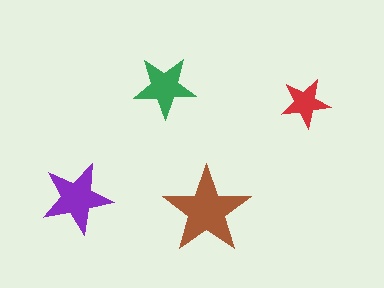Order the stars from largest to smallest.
the brown one, the purple one, the green one, the red one.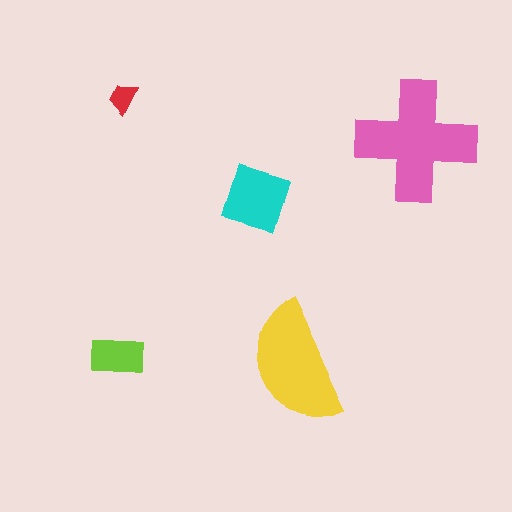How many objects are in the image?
There are 5 objects in the image.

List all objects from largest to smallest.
The pink cross, the yellow semicircle, the cyan square, the lime rectangle, the red trapezoid.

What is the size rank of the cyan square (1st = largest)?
3rd.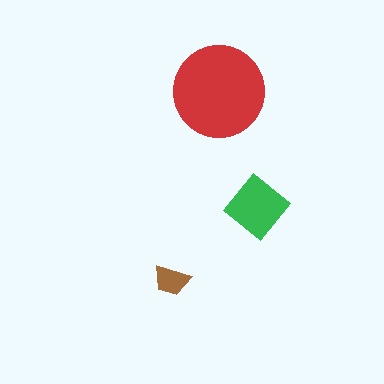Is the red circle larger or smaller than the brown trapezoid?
Larger.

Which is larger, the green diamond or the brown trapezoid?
The green diamond.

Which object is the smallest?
The brown trapezoid.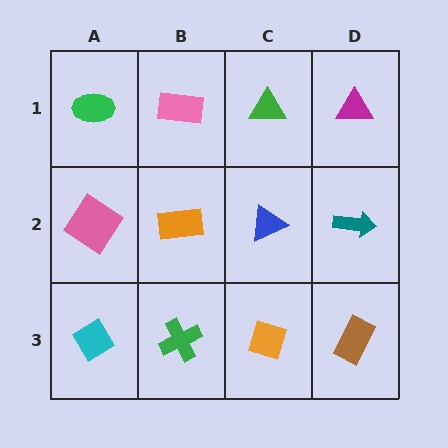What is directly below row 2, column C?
An orange diamond.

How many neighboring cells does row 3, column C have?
3.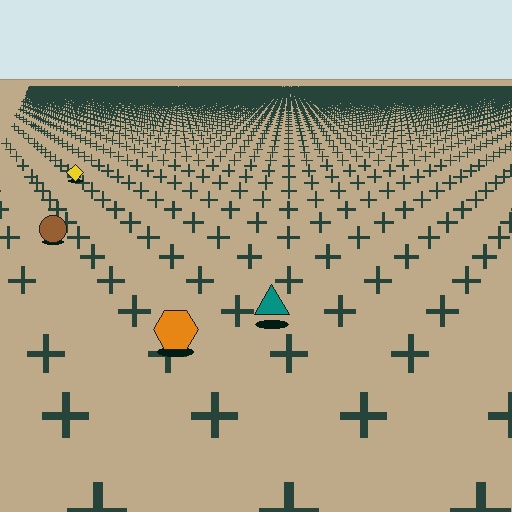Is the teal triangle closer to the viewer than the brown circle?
Yes. The teal triangle is closer — you can tell from the texture gradient: the ground texture is coarser near it.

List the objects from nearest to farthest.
From nearest to farthest: the orange hexagon, the teal triangle, the brown circle, the yellow diamond.